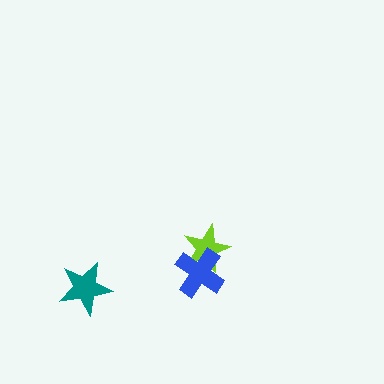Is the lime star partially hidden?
Yes, it is partially covered by another shape.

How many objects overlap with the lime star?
1 object overlaps with the lime star.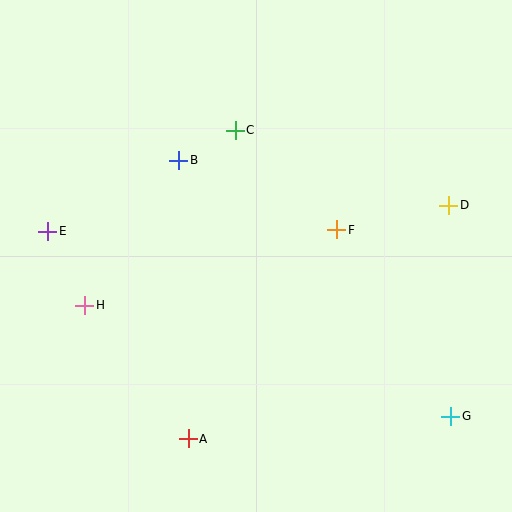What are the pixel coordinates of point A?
Point A is at (188, 439).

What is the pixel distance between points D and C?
The distance between D and C is 226 pixels.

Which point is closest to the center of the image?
Point F at (337, 230) is closest to the center.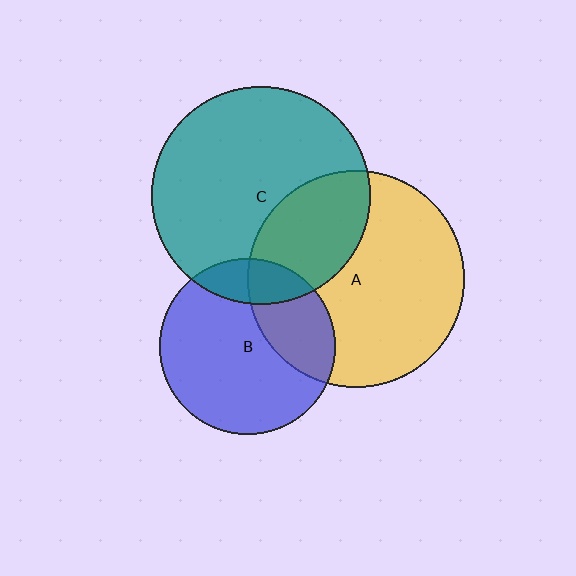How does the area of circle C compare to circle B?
Approximately 1.5 times.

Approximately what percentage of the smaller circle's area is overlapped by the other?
Approximately 30%.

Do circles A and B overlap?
Yes.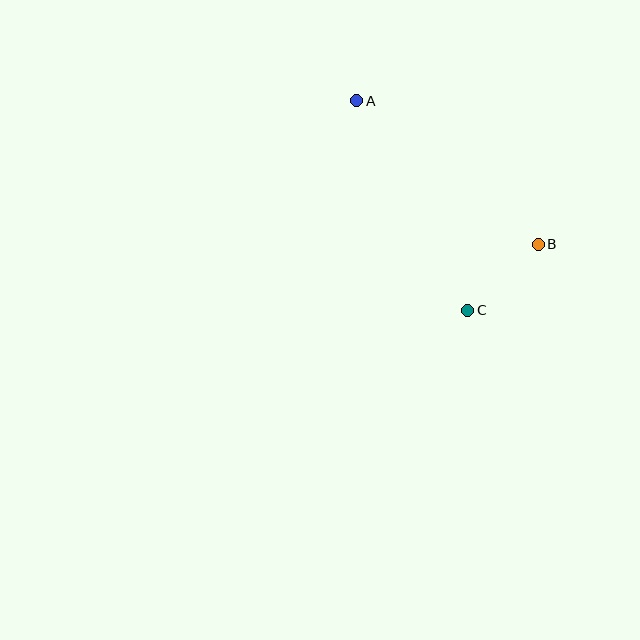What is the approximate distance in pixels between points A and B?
The distance between A and B is approximately 231 pixels.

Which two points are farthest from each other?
Points A and C are farthest from each other.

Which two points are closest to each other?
Points B and C are closest to each other.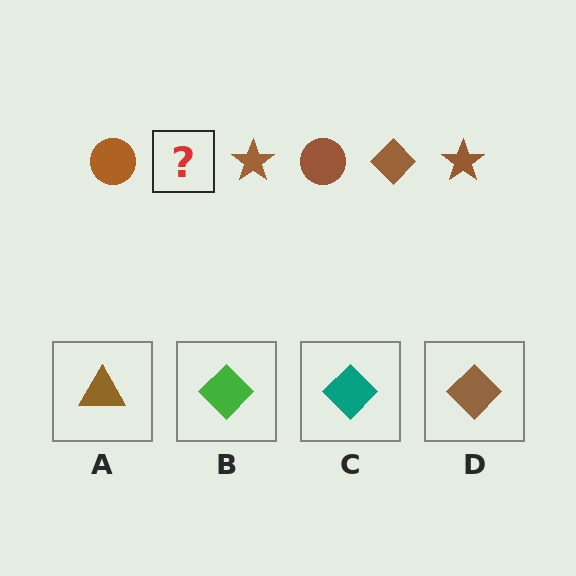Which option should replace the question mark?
Option D.